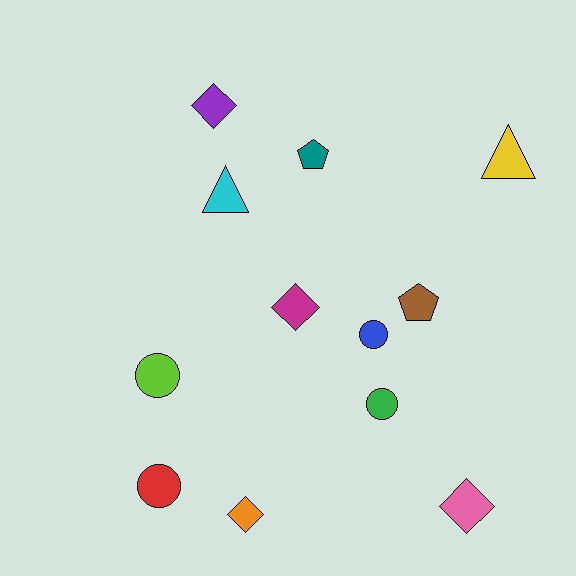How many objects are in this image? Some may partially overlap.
There are 12 objects.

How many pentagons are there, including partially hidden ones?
There are 2 pentagons.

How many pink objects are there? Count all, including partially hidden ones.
There is 1 pink object.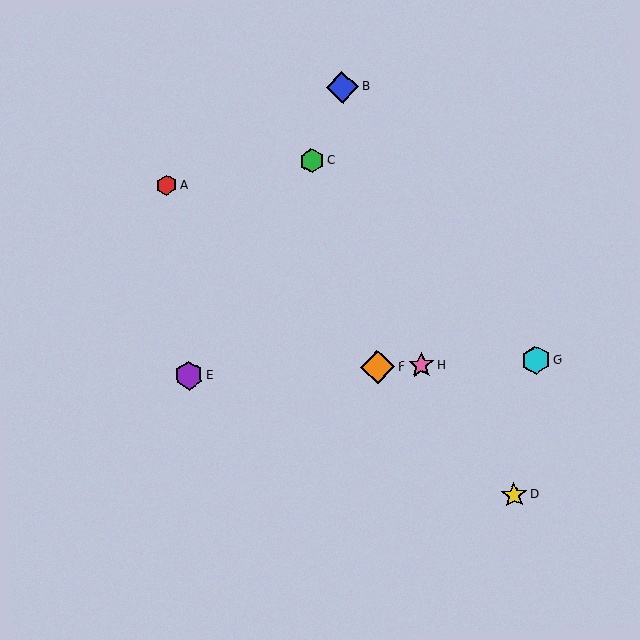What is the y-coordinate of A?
Object A is at y≈185.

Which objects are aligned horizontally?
Objects E, F, G, H are aligned horizontally.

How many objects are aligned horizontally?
4 objects (E, F, G, H) are aligned horizontally.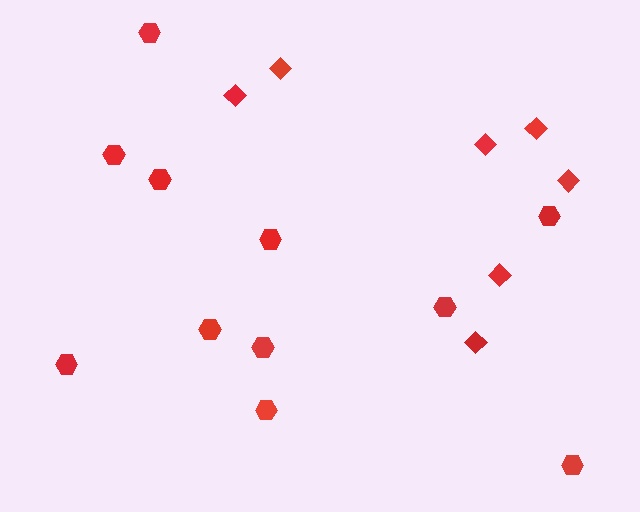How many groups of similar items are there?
There are 2 groups: one group of diamonds (7) and one group of hexagons (11).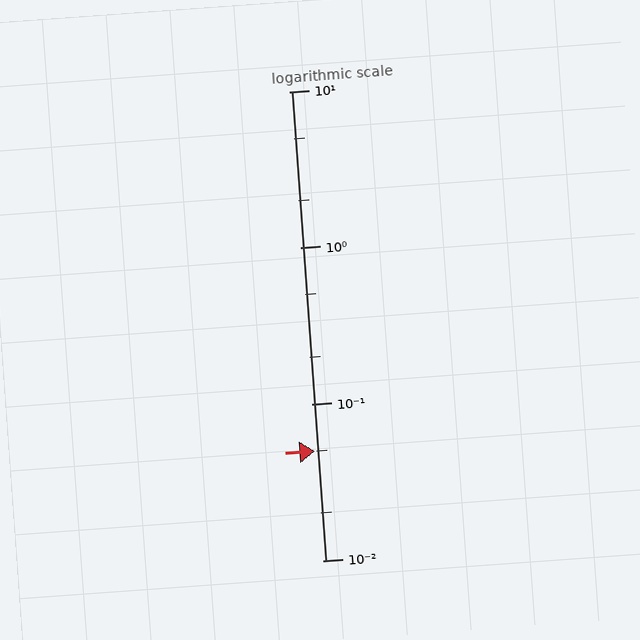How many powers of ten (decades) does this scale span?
The scale spans 3 decades, from 0.01 to 10.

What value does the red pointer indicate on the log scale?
The pointer indicates approximately 0.05.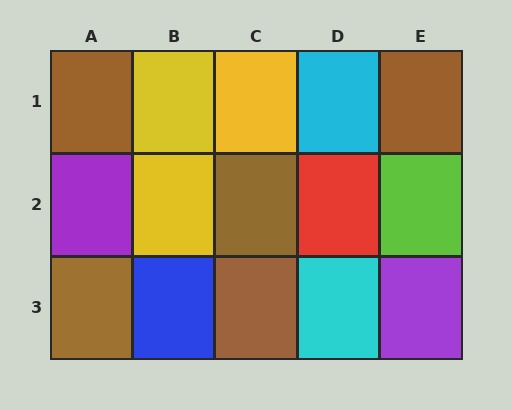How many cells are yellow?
3 cells are yellow.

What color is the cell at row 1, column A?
Brown.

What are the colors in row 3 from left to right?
Brown, blue, brown, cyan, purple.